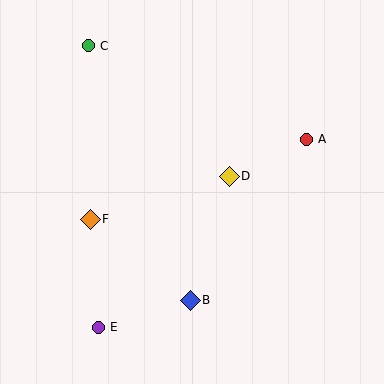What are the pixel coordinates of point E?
Point E is at (98, 327).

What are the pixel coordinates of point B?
Point B is at (190, 300).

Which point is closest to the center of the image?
Point D at (229, 176) is closest to the center.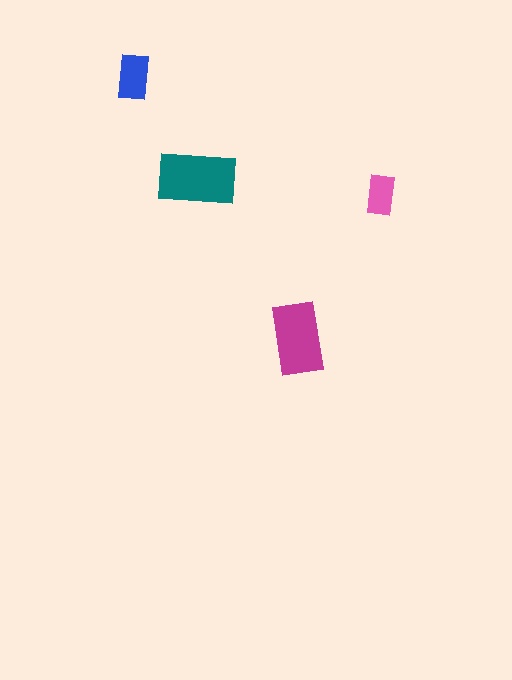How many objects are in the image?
There are 4 objects in the image.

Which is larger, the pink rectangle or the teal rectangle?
The teal one.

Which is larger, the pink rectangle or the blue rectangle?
The blue one.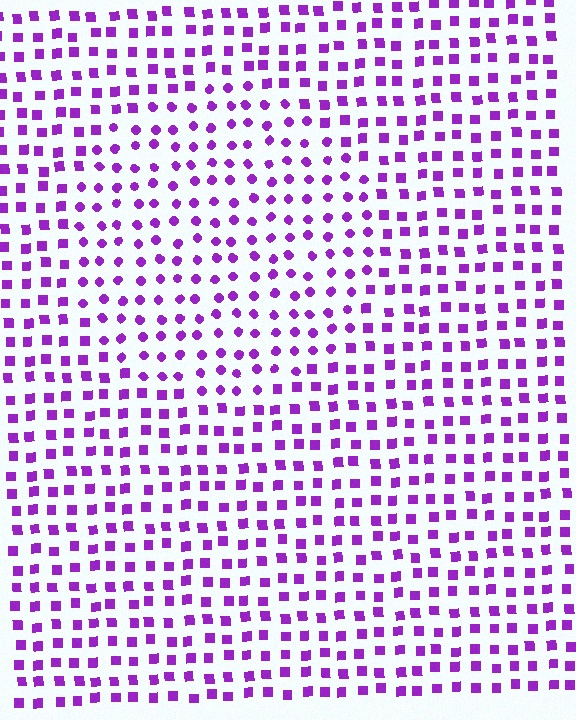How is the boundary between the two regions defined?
The boundary is defined by a change in element shape: circles inside vs. squares outside. All elements share the same color and spacing.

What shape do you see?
I see a circle.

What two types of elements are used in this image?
The image uses circles inside the circle region and squares outside it.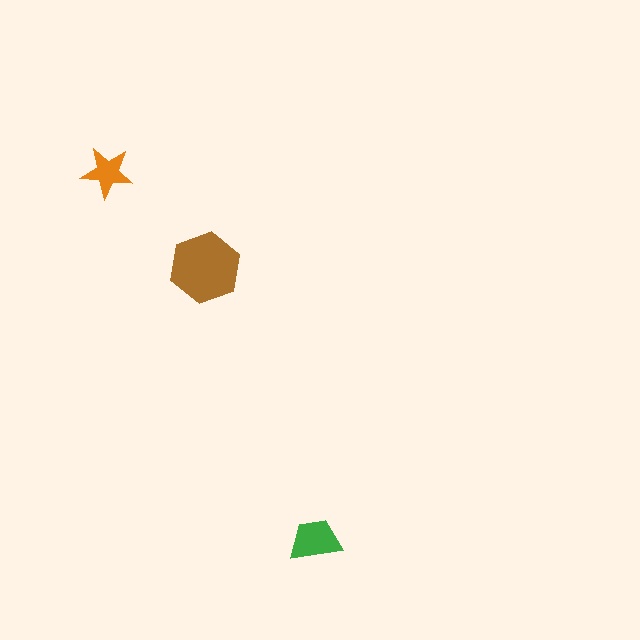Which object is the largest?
The brown hexagon.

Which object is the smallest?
The orange star.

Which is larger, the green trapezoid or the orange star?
The green trapezoid.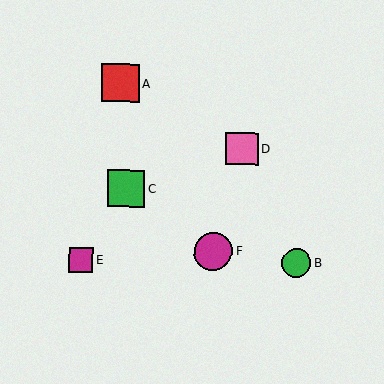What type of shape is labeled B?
Shape B is a green circle.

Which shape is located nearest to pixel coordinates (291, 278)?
The green circle (labeled B) at (296, 263) is nearest to that location.